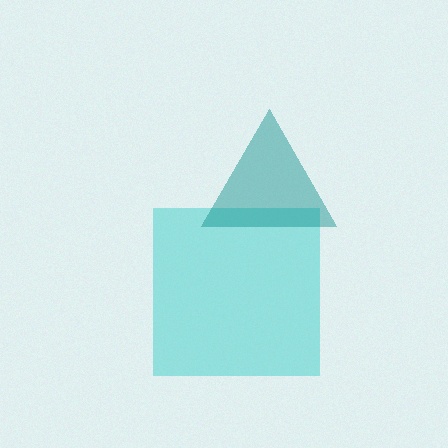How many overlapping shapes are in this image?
There are 2 overlapping shapes in the image.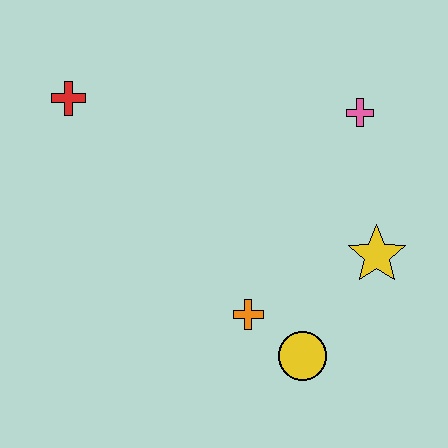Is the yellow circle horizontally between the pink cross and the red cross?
Yes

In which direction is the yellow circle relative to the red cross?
The yellow circle is below the red cross.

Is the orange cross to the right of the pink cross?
No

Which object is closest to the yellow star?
The yellow circle is closest to the yellow star.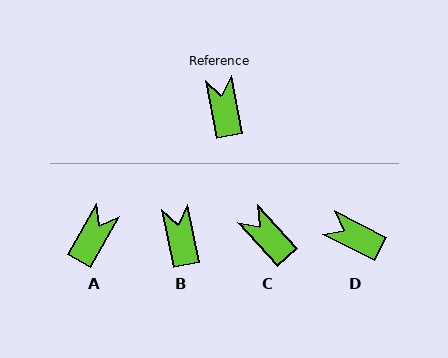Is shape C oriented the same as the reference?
No, it is off by about 31 degrees.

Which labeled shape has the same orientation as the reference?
B.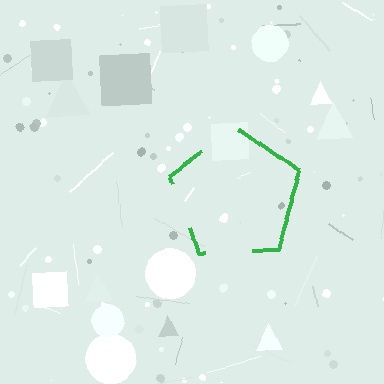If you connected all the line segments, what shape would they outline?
They would outline a pentagon.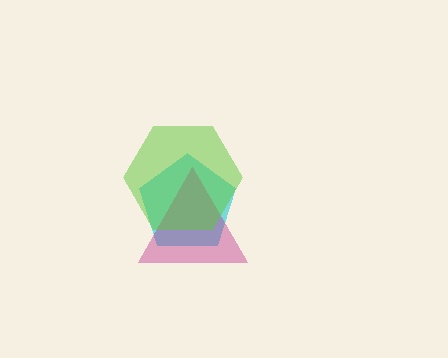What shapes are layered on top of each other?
The layered shapes are: a cyan pentagon, a magenta triangle, a lime hexagon.